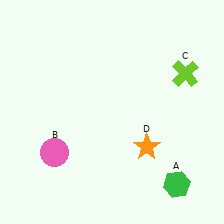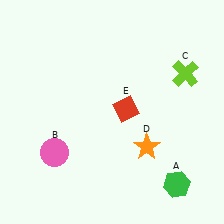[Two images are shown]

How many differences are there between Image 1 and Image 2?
There is 1 difference between the two images.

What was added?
A red diamond (E) was added in Image 2.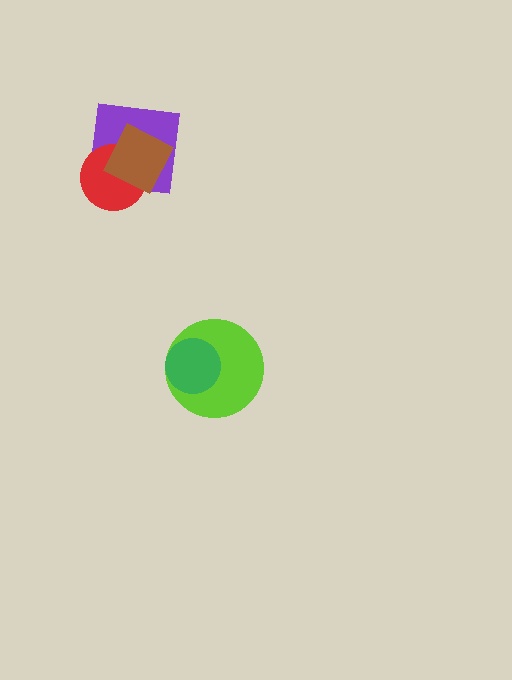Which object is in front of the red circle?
The brown square is in front of the red circle.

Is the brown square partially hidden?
No, no other shape covers it.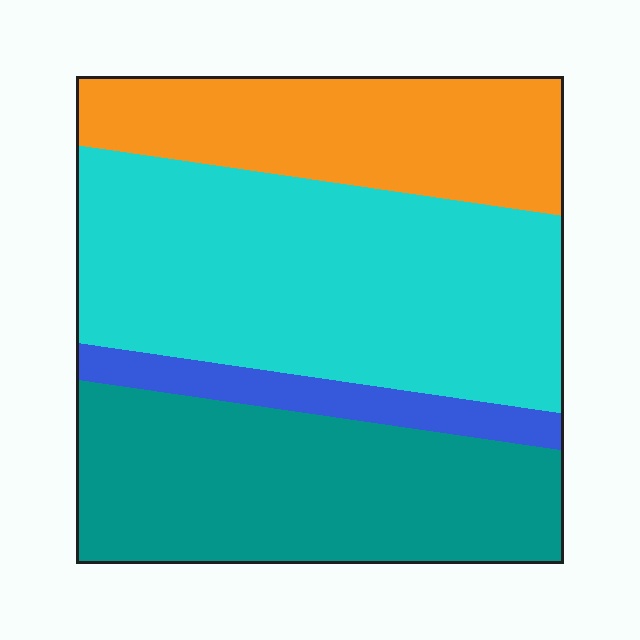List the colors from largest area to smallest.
From largest to smallest: cyan, teal, orange, blue.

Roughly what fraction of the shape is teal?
Teal covers about 30% of the shape.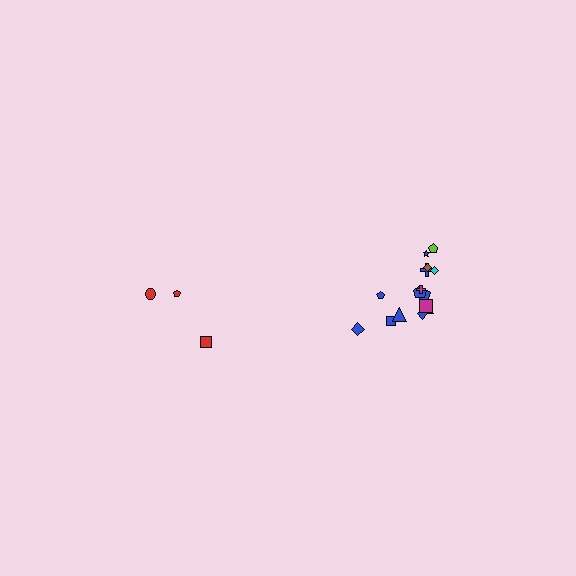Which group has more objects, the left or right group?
The right group.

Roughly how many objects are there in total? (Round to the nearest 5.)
Roughly 20 objects in total.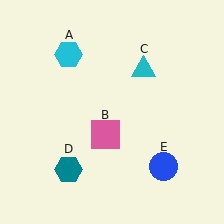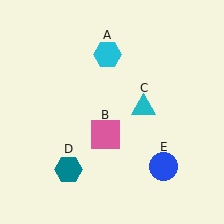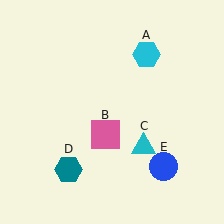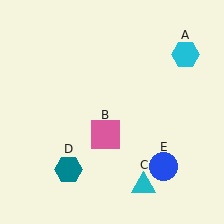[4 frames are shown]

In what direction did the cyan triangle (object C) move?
The cyan triangle (object C) moved down.